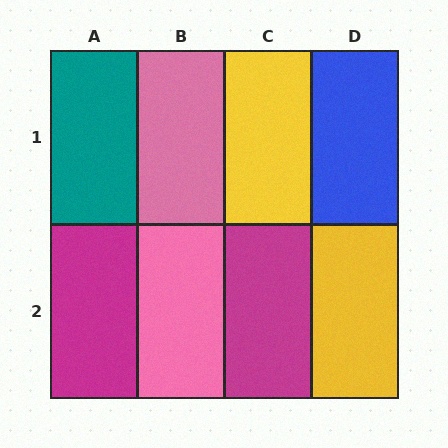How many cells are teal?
1 cell is teal.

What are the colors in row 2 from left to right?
Magenta, pink, magenta, yellow.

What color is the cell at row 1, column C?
Yellow.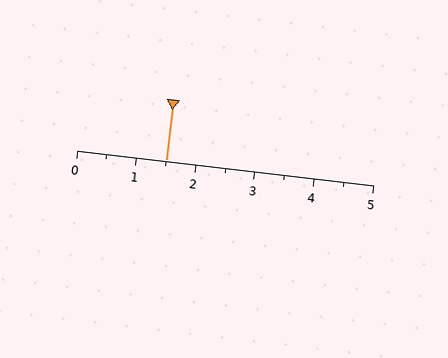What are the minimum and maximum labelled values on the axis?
The axis runs from 0 to 5.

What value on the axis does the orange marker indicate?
The marker indicates approximately 1.5.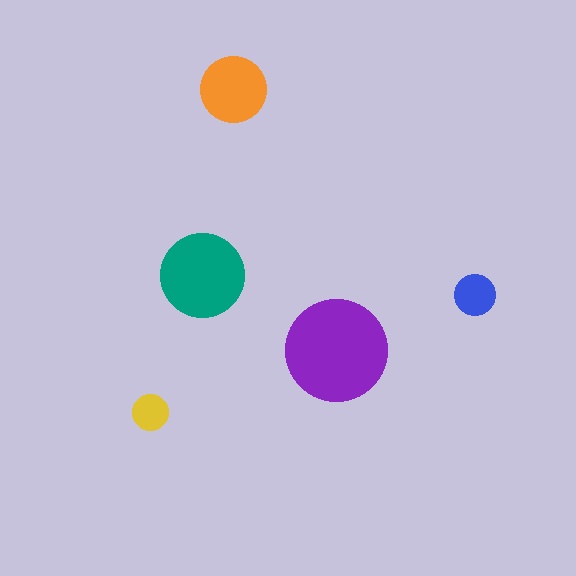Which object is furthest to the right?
The blue circle is rightmost.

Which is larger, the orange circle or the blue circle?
The orange one.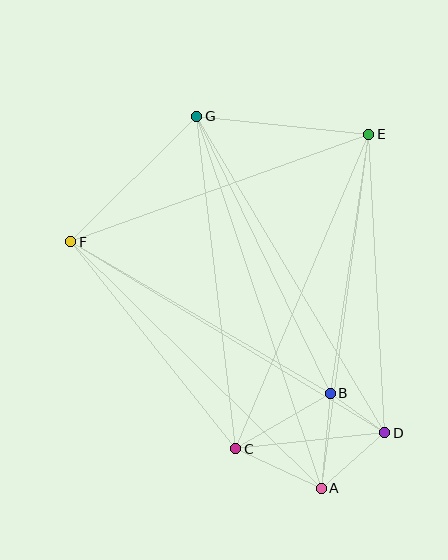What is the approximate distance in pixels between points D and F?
The distance between D and F is approximately 368 pixels.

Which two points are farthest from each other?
Points A and G are farthest from each other.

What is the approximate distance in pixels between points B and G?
The distance between B and G is approximately 307 pixels.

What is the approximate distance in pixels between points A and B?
The distance between A and B is approximately 95 pixels.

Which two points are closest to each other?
Points B and D are closest to each other.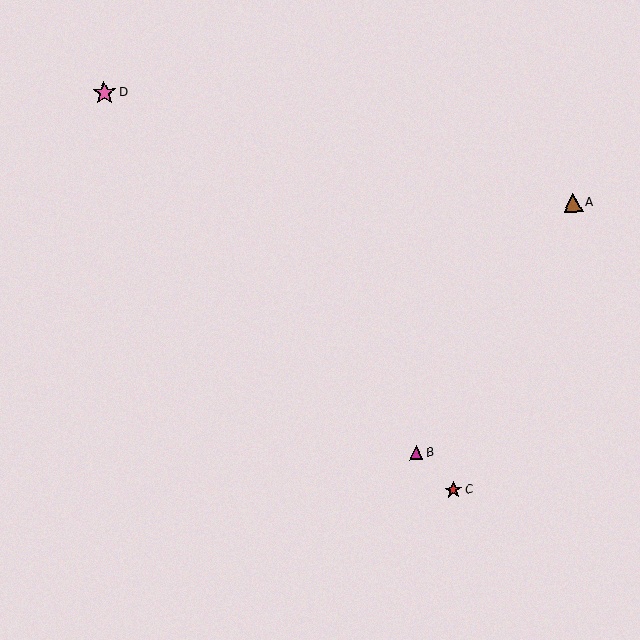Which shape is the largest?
The pink star (labeled D) is the largest.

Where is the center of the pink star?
The center of the pink star is at (104, 93).